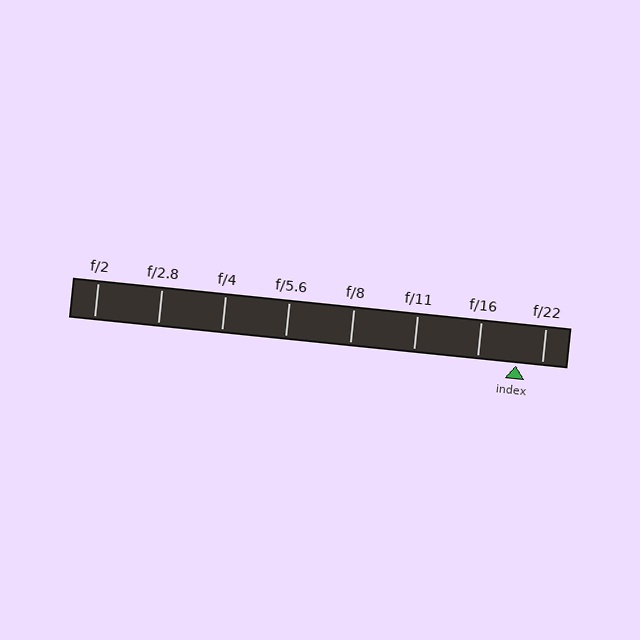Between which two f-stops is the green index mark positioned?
The index mark is between f/16 and f/22.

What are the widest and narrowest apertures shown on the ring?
The widest aperture shown is f/2 and the narrowest is f/22.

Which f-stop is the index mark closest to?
The index mark is closest to f/22.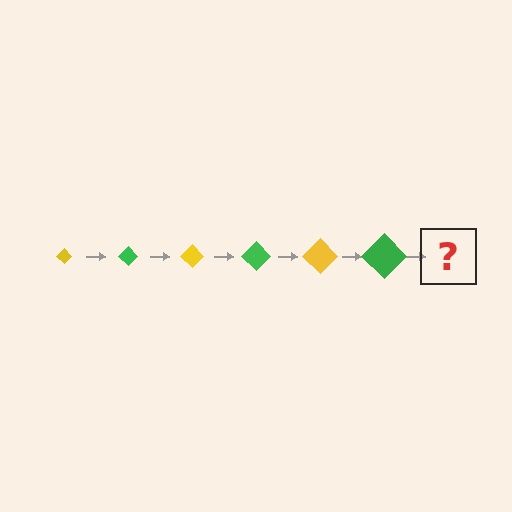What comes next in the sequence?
The next element should be a yellow diamond, larger than the previous one.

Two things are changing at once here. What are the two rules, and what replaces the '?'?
The two rules are that the diamond grows larger each step and the color cycles through yellow and green. The '?' should be a yellow diamond, larger than the previous one.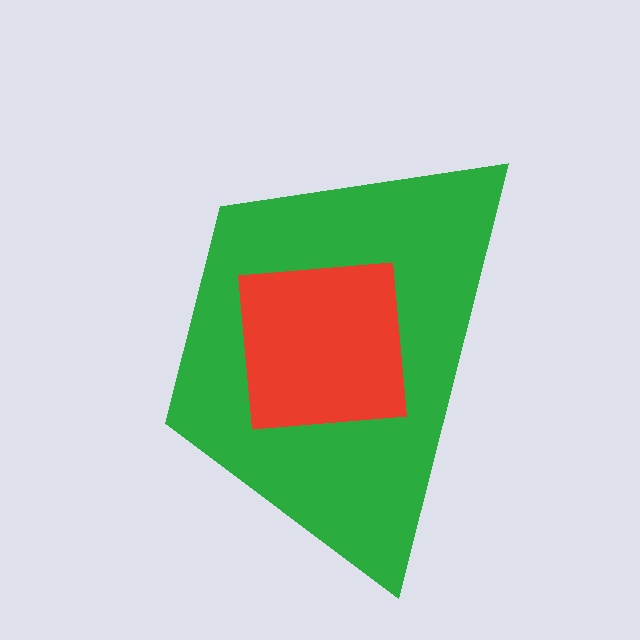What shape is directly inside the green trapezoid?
The red square.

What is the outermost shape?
The green trapezoid.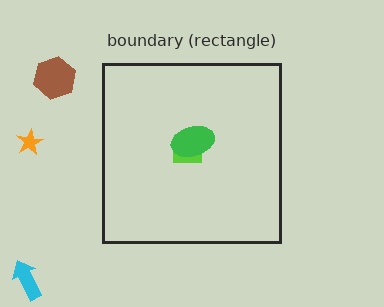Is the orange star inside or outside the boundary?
Outside.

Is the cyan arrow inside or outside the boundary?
Outside.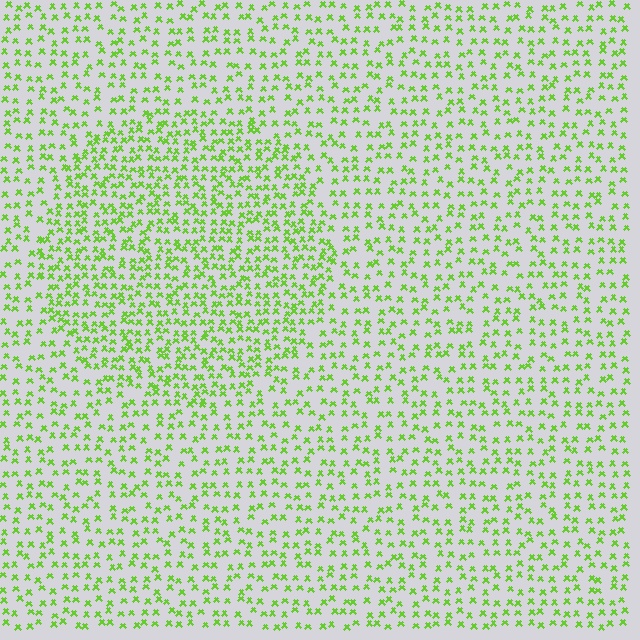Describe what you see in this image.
The image contains small lime elements arranged at two different densities. A circle-shaped region is visible where the elements are more densely packed than the surrounding area.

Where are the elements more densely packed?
The elements are more densely packed inside the circle boundary.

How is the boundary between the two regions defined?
The boundary is defined by a change in element density (approximately 1.7x ratio). All elements are the same color, size, and shape.